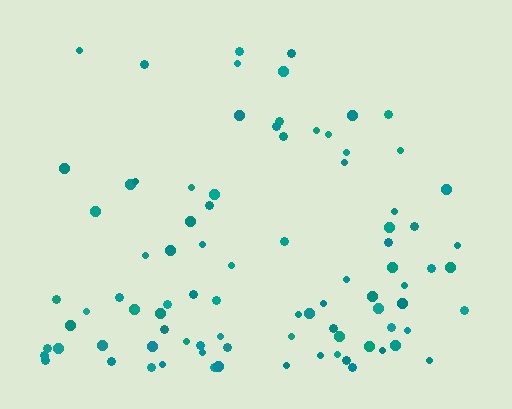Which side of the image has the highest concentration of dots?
The bottom.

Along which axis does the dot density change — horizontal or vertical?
Vertical.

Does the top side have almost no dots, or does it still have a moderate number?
Still a moderate number, just noticeably fewer than the bottom.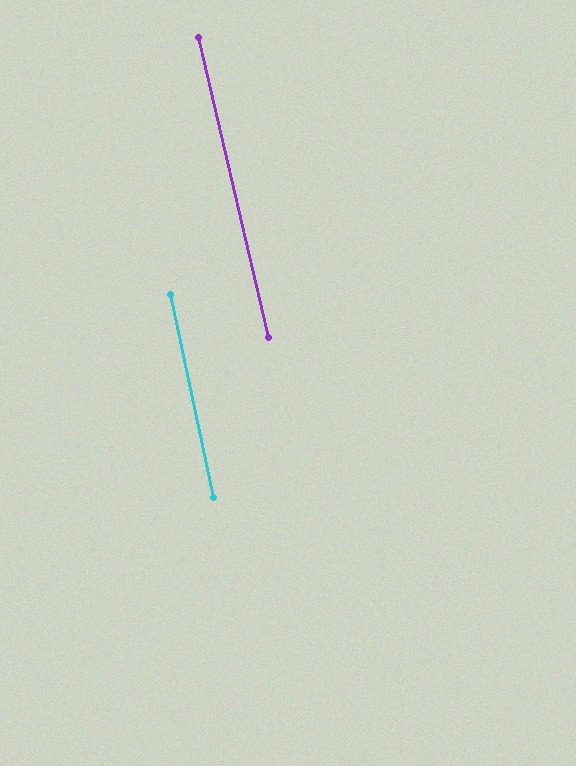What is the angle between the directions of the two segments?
Approximately 1 degree.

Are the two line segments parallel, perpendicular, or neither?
Parallel — their directions differ by only 1.1°.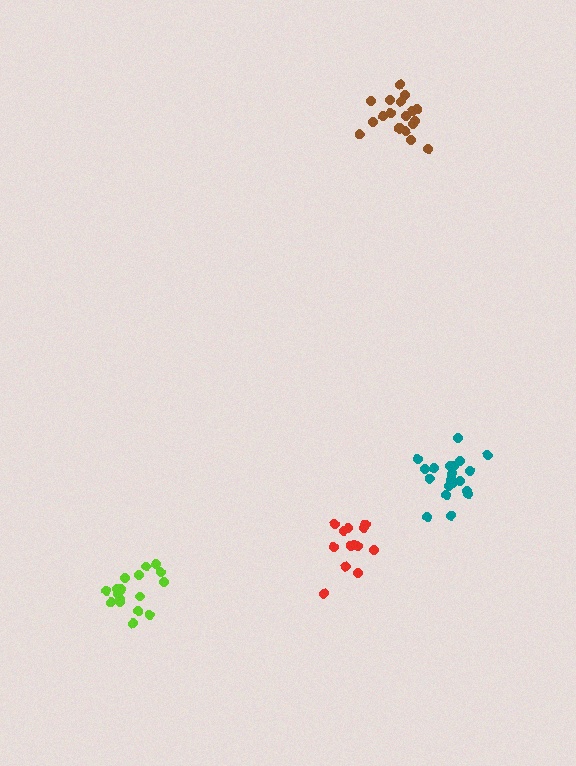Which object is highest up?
The brown cluster is topmost.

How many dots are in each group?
Group 1: 17 dots, Group 2: 19 dots, Group 3: 20 dots, Group 4: 14 dots (70 total).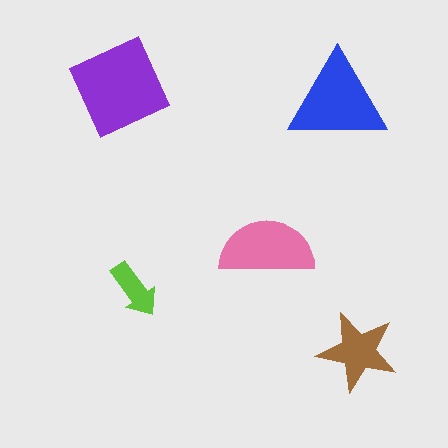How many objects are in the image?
There are 5 objects in the image.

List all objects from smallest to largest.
The lime arrow, the brown star, the pink semicircle, the blue triangle, the purple diamond.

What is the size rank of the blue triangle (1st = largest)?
2nd.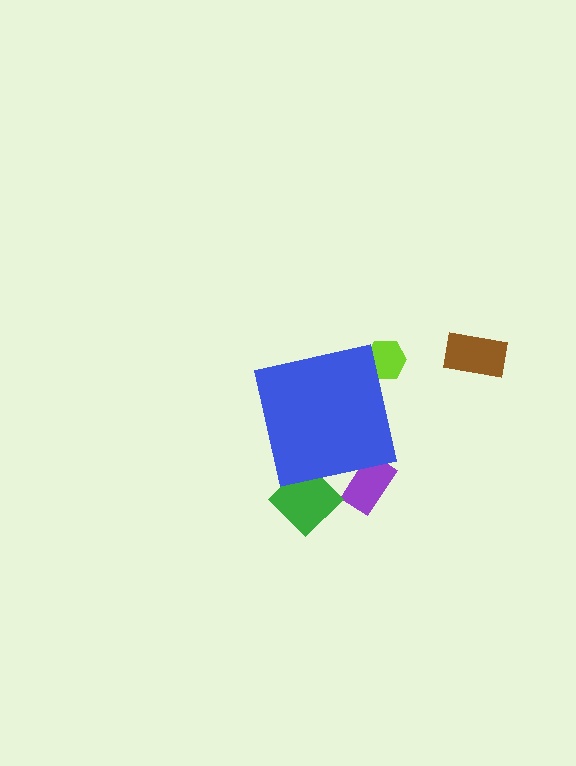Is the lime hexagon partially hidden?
Yes, the lime hexagon is partially hidden behind the blue square.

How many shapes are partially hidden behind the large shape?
3 shapes are partially hidden.